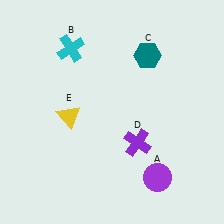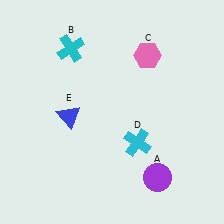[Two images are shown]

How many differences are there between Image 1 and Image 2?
There are 3 differences between the two images.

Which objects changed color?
C changed from teal to pink. D changed from purple to cyan. E changed from yellow to blue.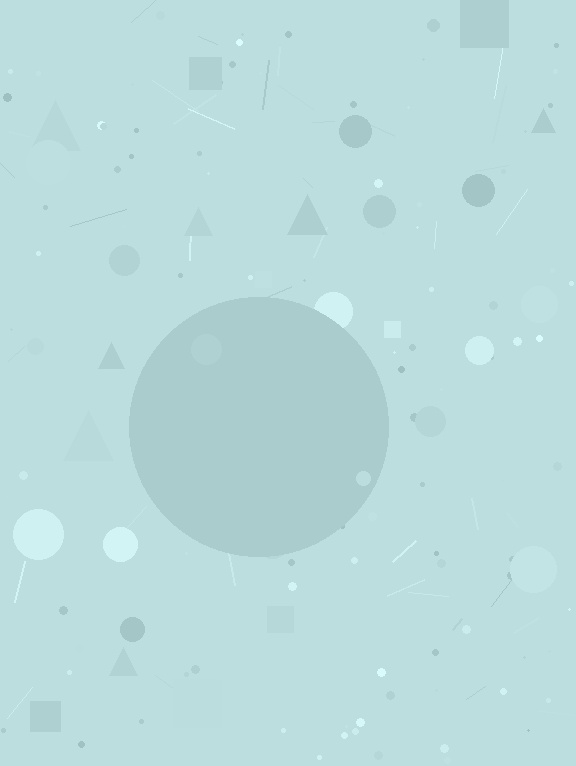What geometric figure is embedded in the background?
A circle is embedded in the background.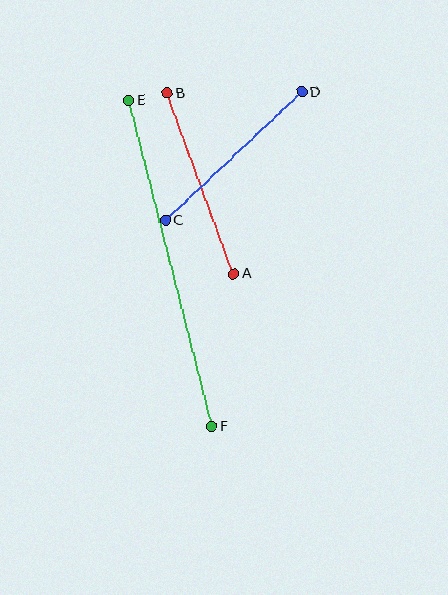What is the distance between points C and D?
The distance is approximately 187 pixels.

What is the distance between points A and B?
The distance is approximately 192 pixels.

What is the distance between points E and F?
The distance is approximately 336 pixels.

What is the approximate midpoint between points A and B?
The midpoint is at approximately (201, 183) pixels.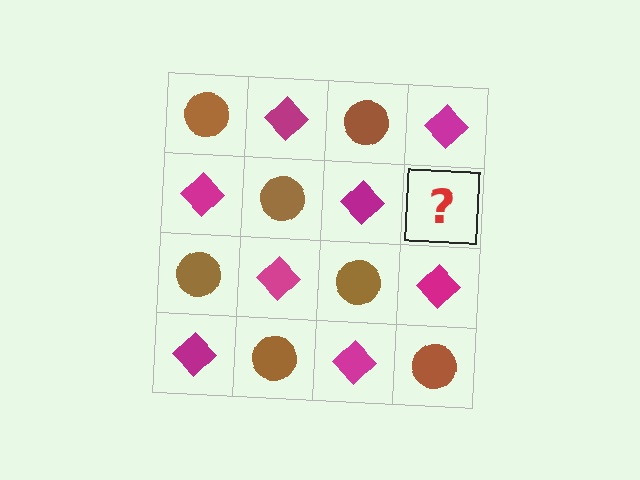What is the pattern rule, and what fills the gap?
The rule is that it alternates brown circle and magenta diamond in a checkerboard pattern. The gap should be filled with a brown circle.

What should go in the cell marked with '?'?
The missing cell should contain a brown circle.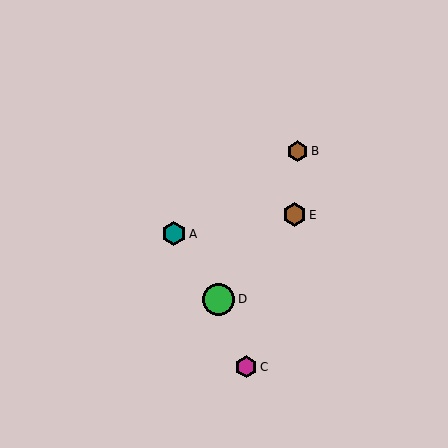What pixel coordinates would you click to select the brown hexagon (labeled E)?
Click at (294, 215) to select the brown hexagon E.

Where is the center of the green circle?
The center of the green circle is at (218, 299).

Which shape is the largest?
The green circle (labeled D) is the largest.